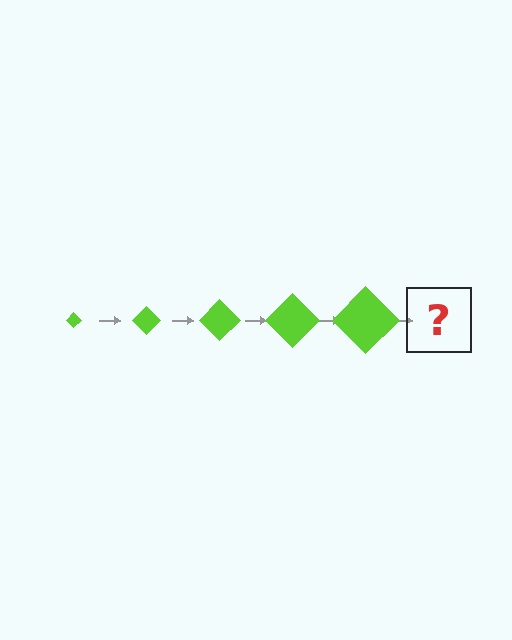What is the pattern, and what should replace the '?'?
The pattern is that the diamond gets progressively larger each step. The '?' should be a lime diamond, larger than the previous one.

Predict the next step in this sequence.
The next step is a lime diamond, larger than the previous one.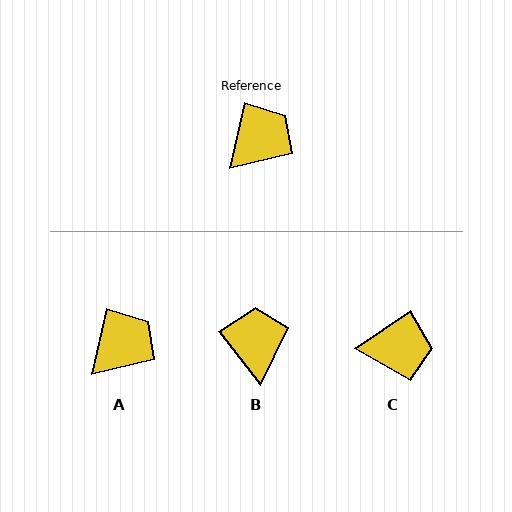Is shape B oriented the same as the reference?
No, it is off by about 50 degrees.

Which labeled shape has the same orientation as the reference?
A.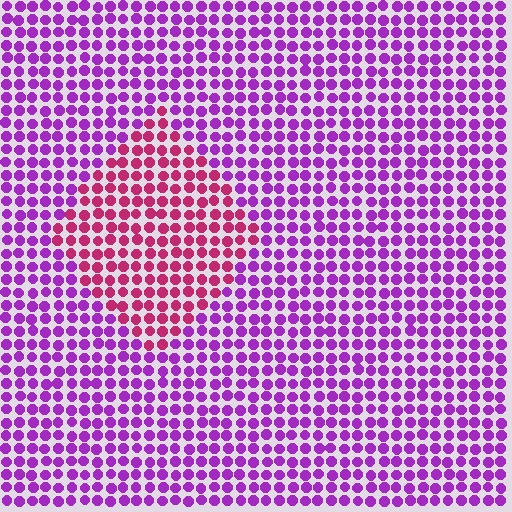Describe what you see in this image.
The image is filled with small purple elements in a uniform arrangement. A diamond-shaped region is visible where the elements are tinted to a slightly different hue, forming a subtle color boundary.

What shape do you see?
I see a diamond.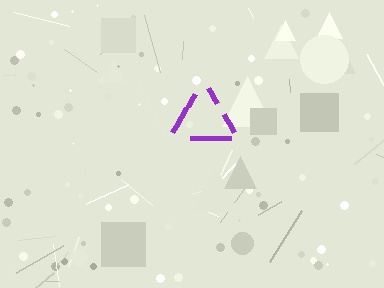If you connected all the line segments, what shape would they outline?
They would outline a triangle.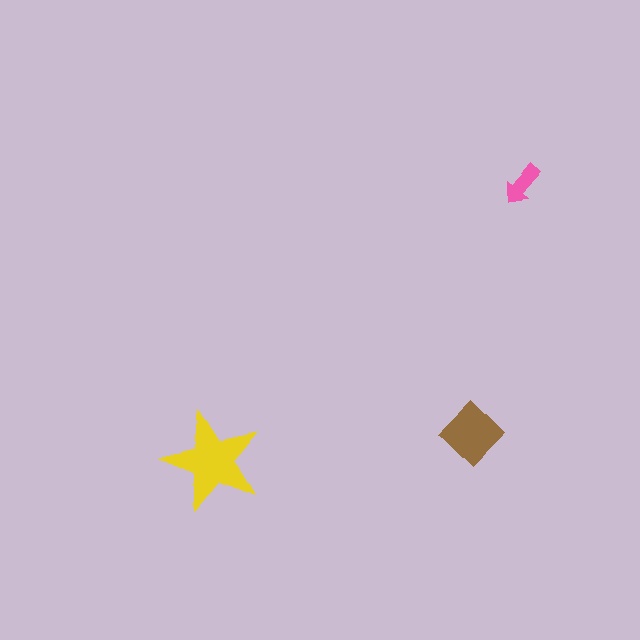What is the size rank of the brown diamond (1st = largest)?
2nd.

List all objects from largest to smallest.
The yellow star, the brown diamond, the pink arrow.